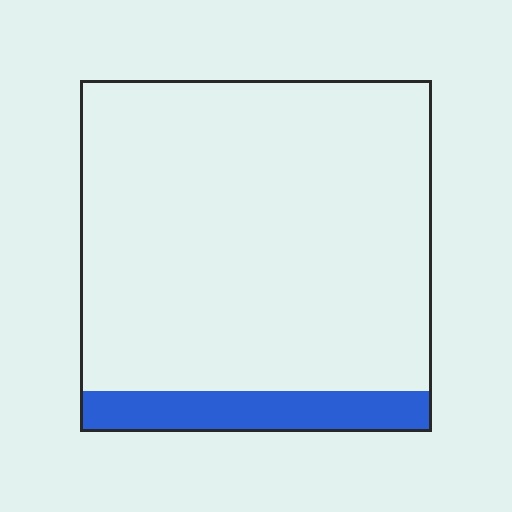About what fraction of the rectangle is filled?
About one eighth (1/8).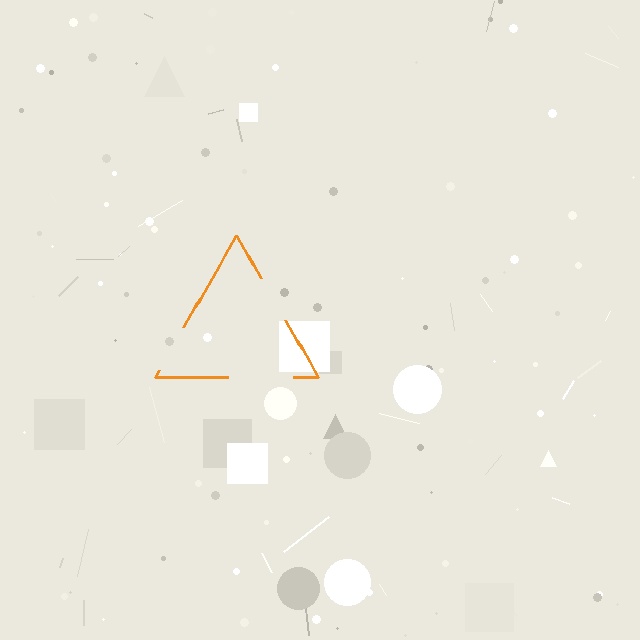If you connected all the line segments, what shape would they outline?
They would outline a triangle.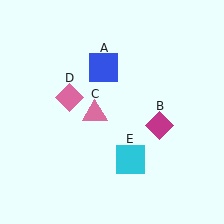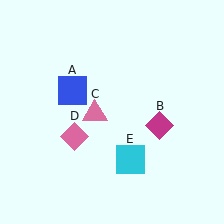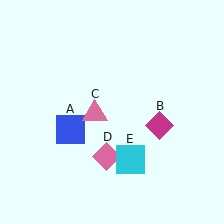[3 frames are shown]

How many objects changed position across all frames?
2 objects changed position: blue square (object A), pink diamond (object D).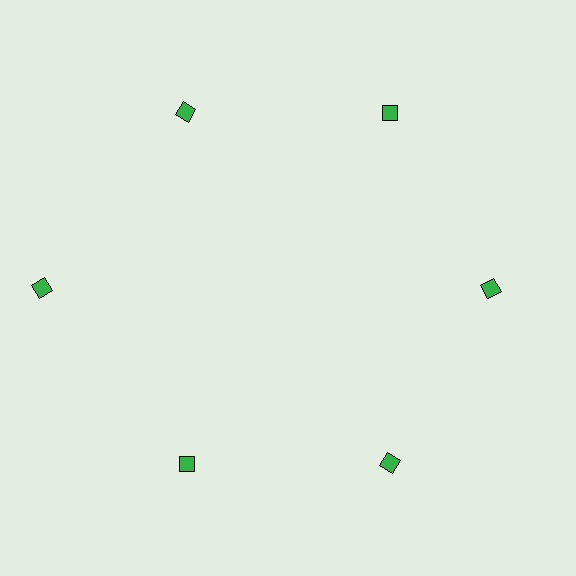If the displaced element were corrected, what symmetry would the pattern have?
It would have 6-fold rotational symmetry — the pattern would map onto itself every 60 degrees.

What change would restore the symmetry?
The symmetry would be restored by moving it inward, back onto the ring so that all 6 diamonds sit at equal angles and equal distance from the center.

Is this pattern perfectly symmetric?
No. The 6 green diamonds are arranged in a ring, but one element near the 9 o'clock position is pushed outward from the center, breaking the 6-fold rotational symmetry.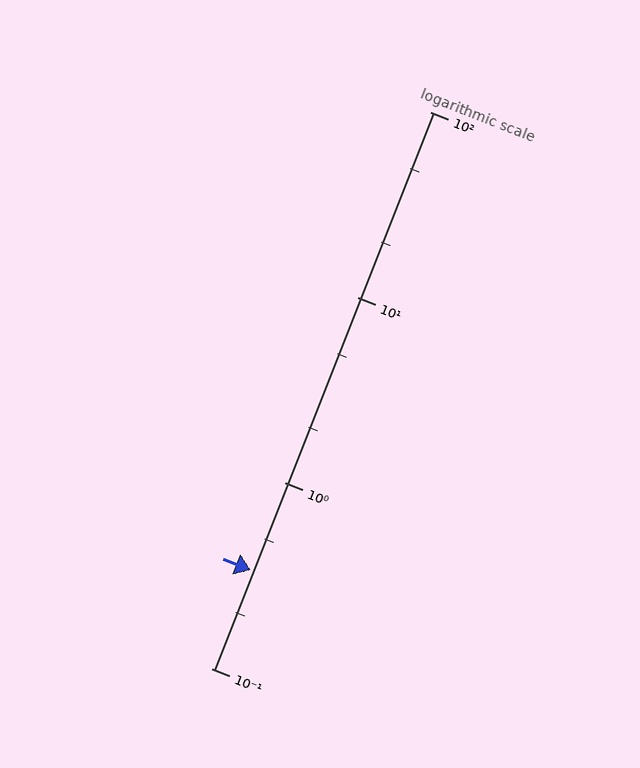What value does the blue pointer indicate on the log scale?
The pointer indicates approximately 0.34.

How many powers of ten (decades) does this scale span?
The scale spans 3 decades, from 0.1 to 100.